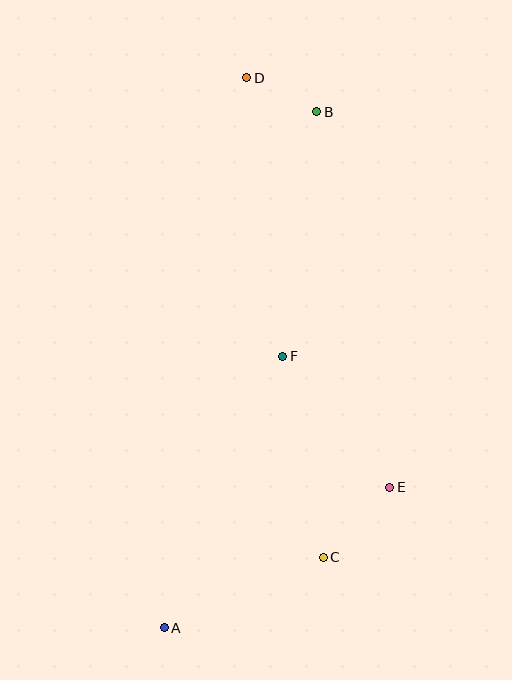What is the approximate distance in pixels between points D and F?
The distance between D and F is approximately 281 pixels.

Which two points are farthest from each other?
Points A and D are farthest from each other.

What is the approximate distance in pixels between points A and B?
The distance between A and B is approximately 538 pixels.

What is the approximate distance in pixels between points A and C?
The distance between A and C is approximately 174 pixels.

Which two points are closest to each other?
Points B and D are closest to each other.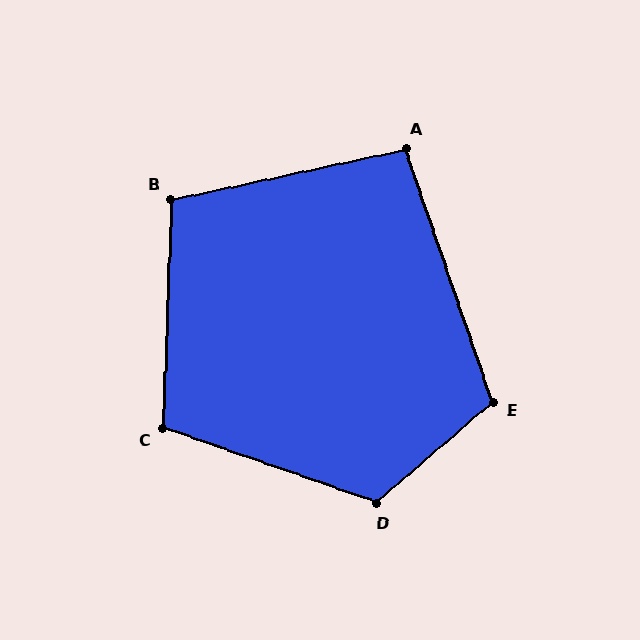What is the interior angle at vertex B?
Approximately 104 degrees (obtuse).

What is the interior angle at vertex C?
Approximately 107 degrees (obtuse).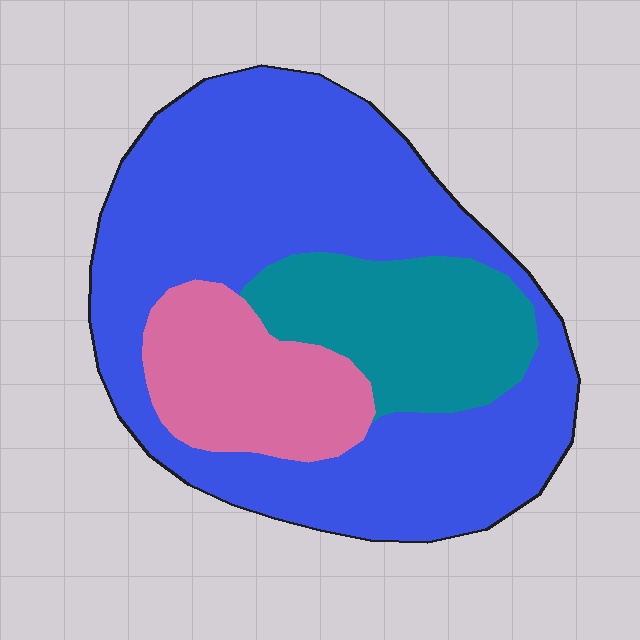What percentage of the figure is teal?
Teal takes up about one fifth (1/5) of the figure.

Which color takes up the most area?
Blue, at roughly 65%.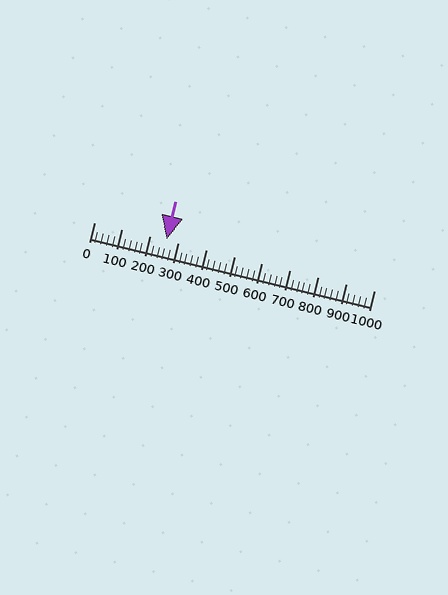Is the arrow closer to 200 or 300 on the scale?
The arrow is closer to 300.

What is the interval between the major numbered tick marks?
The major tick marks are spaced 100 units apart.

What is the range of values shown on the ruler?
The ruler shows values from 0 to 1000.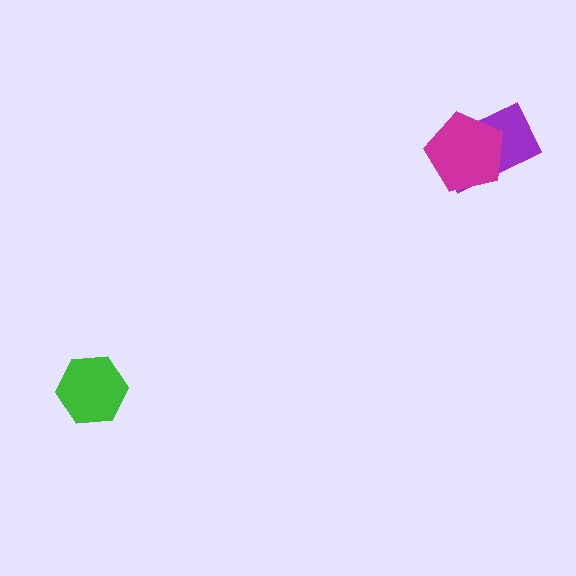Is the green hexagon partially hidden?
No, no other shape covers it.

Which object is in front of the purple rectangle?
The magenta pentagon is in front of the purple rectangle.